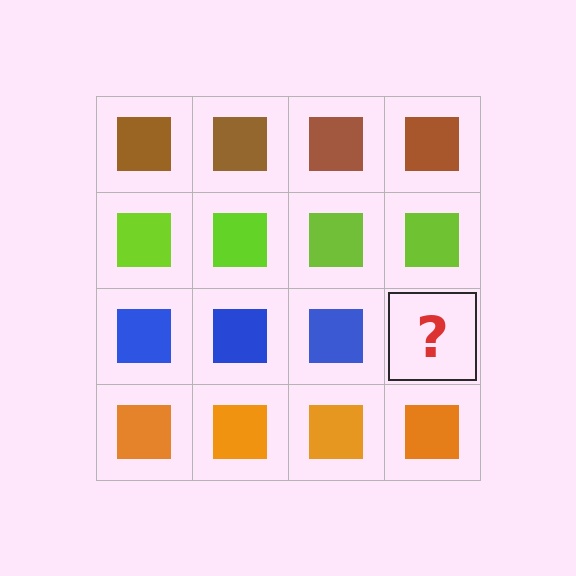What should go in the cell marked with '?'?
The missing cell should contain a blue square.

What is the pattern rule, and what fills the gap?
The rule is that each row has a consistent color. The gap should be filled with a blue square.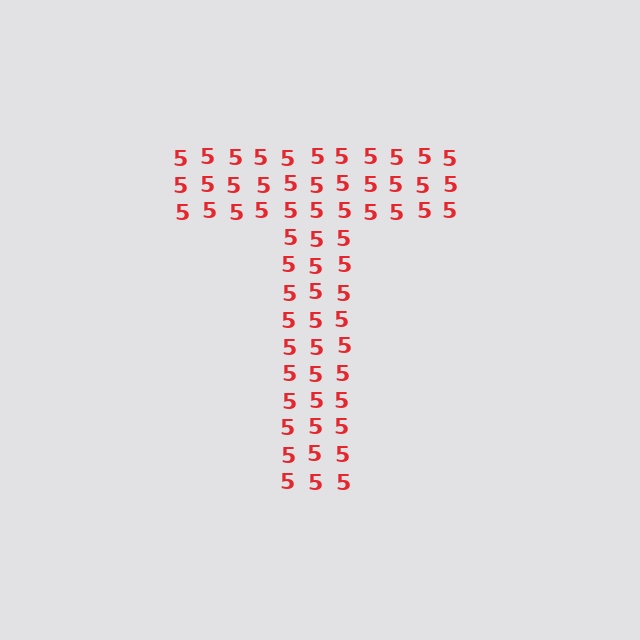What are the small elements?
The small elements are digit 5's.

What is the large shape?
The large shape is the letter T.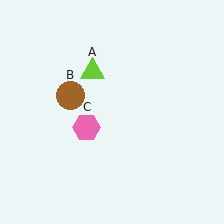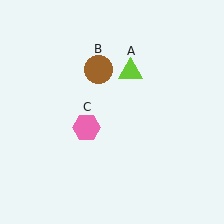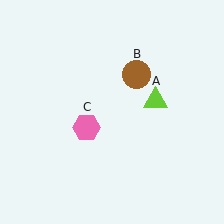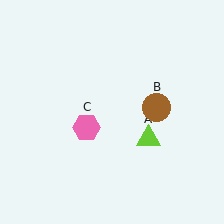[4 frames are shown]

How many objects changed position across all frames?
2 objects changed position: lime triangle (object A), brown circle (object B).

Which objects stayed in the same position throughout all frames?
Pink hexagon (object C) remained stationary.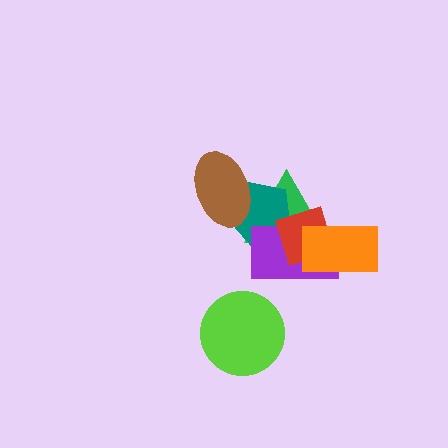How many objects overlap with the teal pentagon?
4 objects overlap with the teal pentagon.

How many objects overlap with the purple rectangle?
4 objects overlap with the purple rectangle.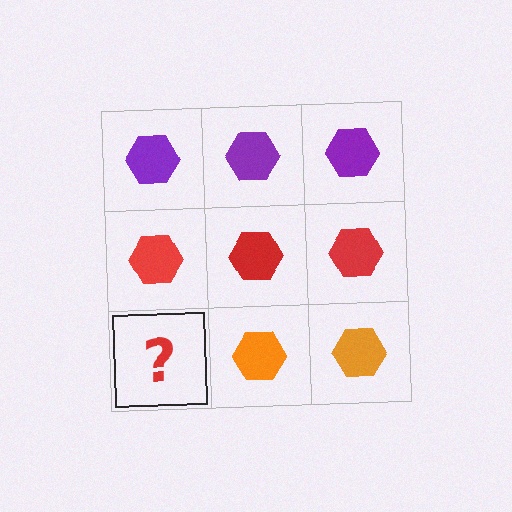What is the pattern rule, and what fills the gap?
The rule is that each row has a consistent color. The gap should be filled with an orange hexagon.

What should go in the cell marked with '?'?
The missing cell should contain an orange hexagon.